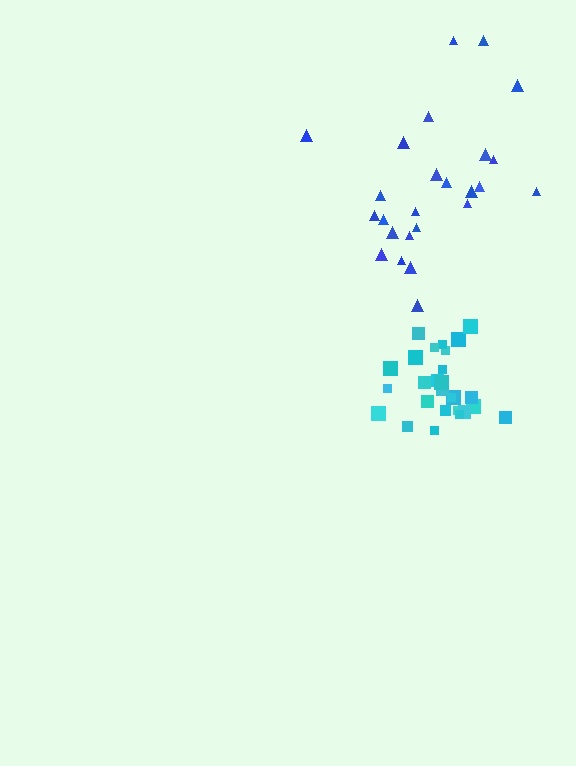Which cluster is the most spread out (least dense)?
Blue.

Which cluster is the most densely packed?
Cyan.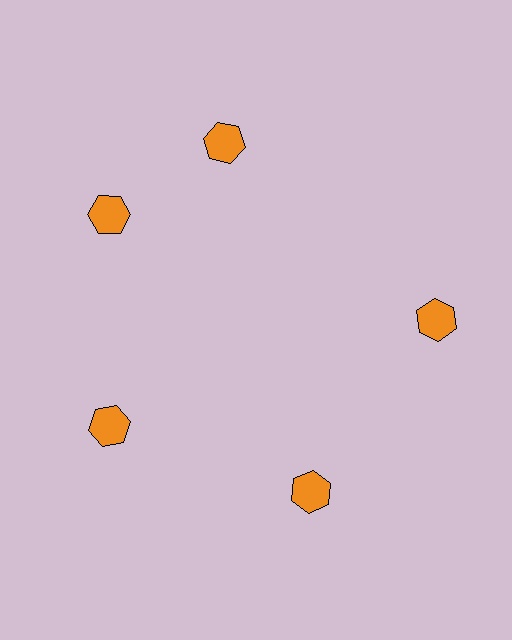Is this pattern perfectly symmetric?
No. The 5 orange hexagons are arranged in a ring, but one element near the 1 o'clock position is rotated out of alignment along the ring, breaking the 5-fold rotational symmetry.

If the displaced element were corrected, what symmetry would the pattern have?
It would have 5-fold rotational symmetry — the pattern would map onto itself every 72 degrees.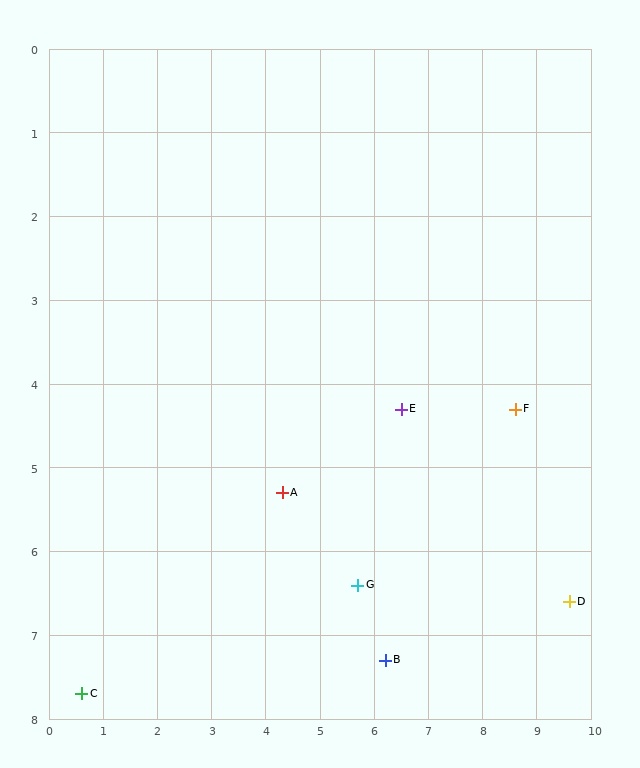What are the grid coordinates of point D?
Point D is at approximately (9.6, 6.6).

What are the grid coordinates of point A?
Point A is at approximately (4.3, 5.3).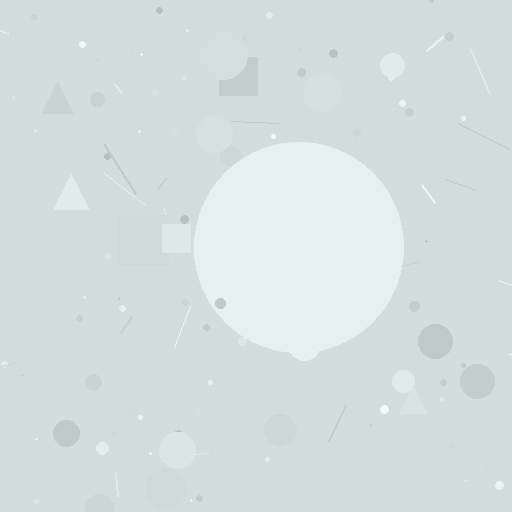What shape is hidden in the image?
A circle is hidden in the image.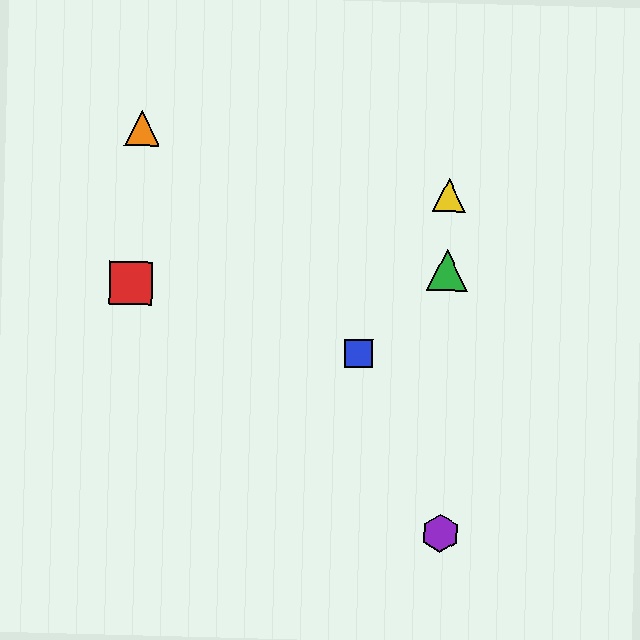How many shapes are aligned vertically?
3 shapes (the green triangle, the yellow triangle, the purple hexagon) are aligned vertically.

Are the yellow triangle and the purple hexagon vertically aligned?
Yes, both are at x≈449.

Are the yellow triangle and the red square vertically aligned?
No, the yellow triangle is at x≈449 and the red square is at x≈131.